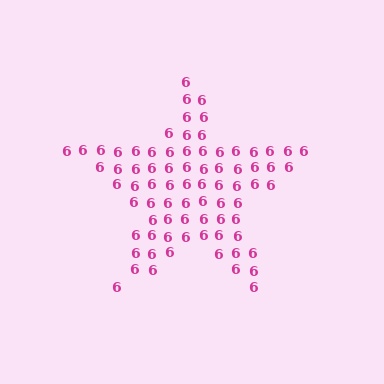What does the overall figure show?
The overall figure shows a star.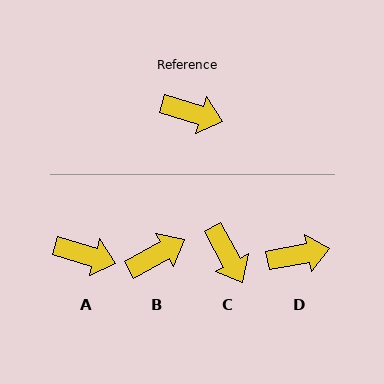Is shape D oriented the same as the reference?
No, it is off by about 27 degrees.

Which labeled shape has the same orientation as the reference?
A.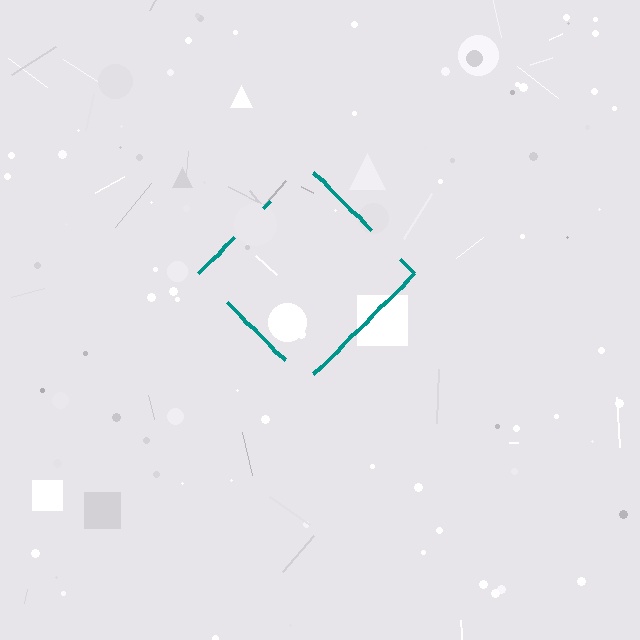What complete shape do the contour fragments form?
The contour fragments form a diamond.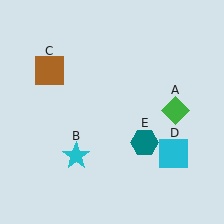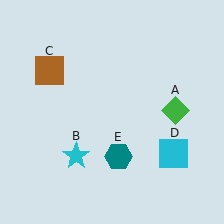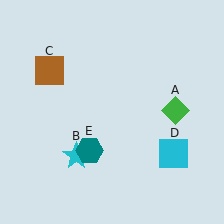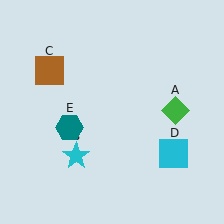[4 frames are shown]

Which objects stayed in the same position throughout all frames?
Green diamond (object A) and cyan star (object B) and brown square (object C) and cyan square (object D) remained stationary.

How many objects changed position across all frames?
1 object changed position: teal hexagon (object E).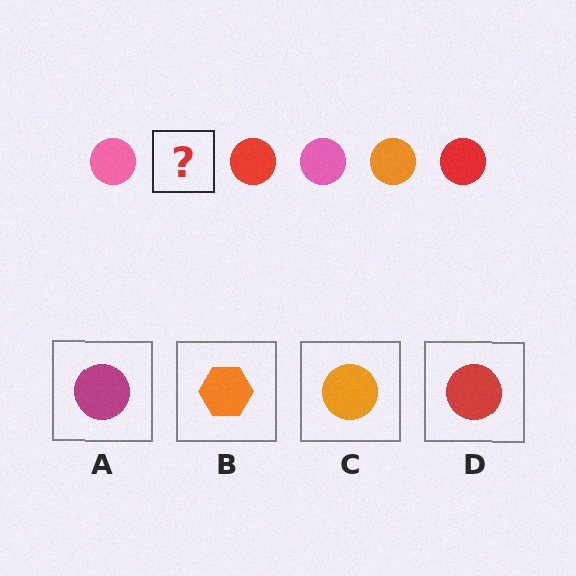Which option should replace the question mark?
Option C.